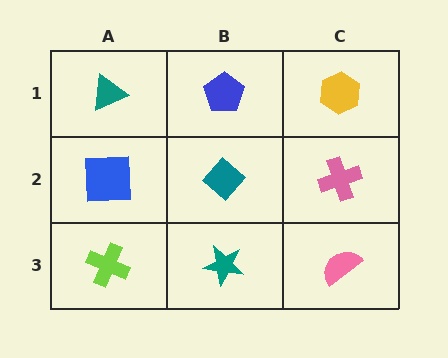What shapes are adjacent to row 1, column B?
A teal diamond (row 2, column B), a teal triangle (row 1, column A), a yellow hexagon (row 1, column C).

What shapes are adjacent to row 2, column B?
A blue pentagon (row 1, column B), a teal star (row 3, column B), a blue square (row 2, column A), a pink cross (row 2, column C).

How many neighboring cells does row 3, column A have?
2.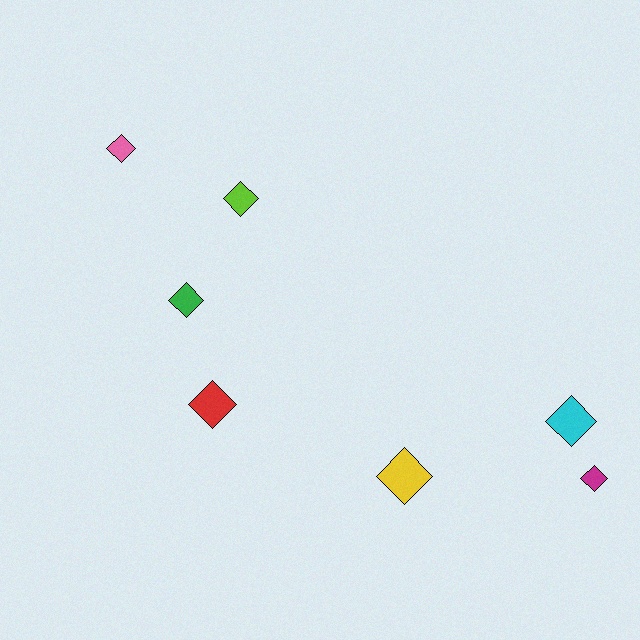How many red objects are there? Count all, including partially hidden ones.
There is 1 red object.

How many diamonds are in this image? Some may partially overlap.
There are 7 diamonds.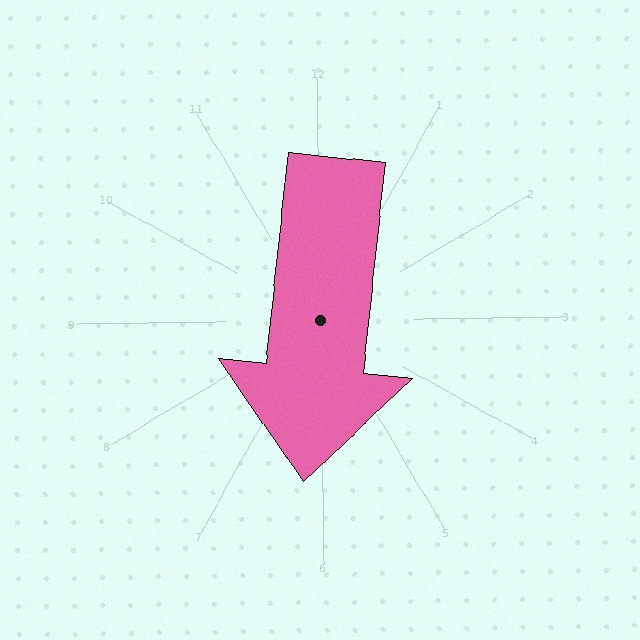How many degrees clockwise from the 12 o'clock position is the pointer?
Approximately 187 degrees.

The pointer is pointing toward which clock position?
Roughly 6 o'clock.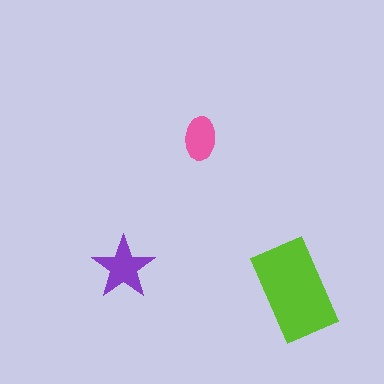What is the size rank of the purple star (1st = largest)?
2nd.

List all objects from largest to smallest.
The lime rectangle, the purple star, the pink ellipse.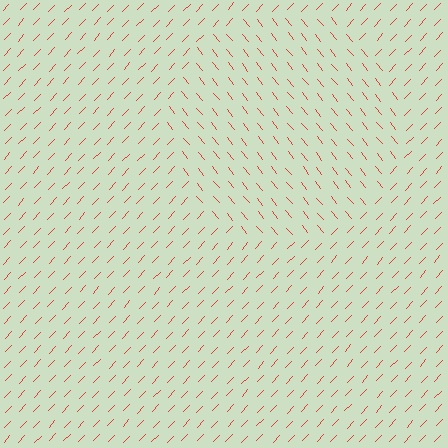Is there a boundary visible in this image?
Yes, there is a texture boundary formed by a change in line orientation.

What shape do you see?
I see a circle.